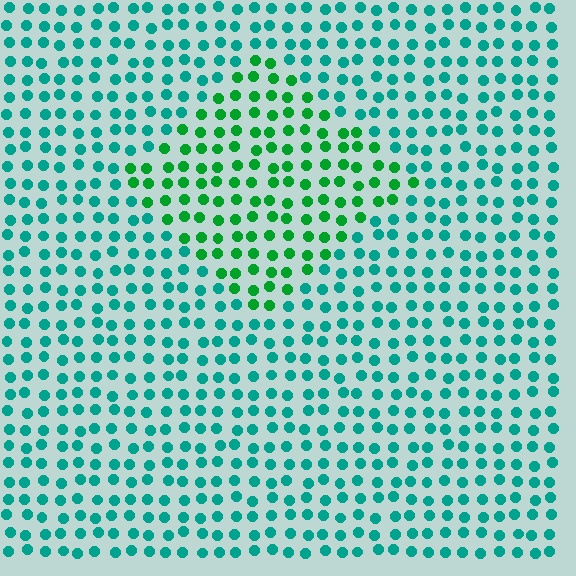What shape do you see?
I see a diamond.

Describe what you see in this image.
The image is filled with small teal elements in a uniform arrangement. A diamond-shaped region is visible where the elements are tinted to a slightly different hue, forming a subtle color boundary.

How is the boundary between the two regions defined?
The boundary is defined purely by a slight shift in hue (about 38 degrees). Spacing, size, and orientation are identical on both sides.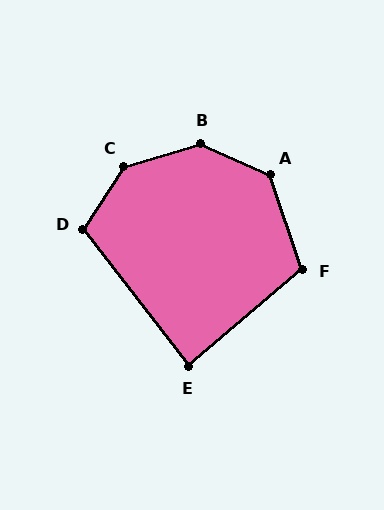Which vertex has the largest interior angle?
C, at approximately 139 degrees.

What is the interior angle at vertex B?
Approximately 139 degrees (obtuse).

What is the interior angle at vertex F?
Approximately 111 degrees (obtuse).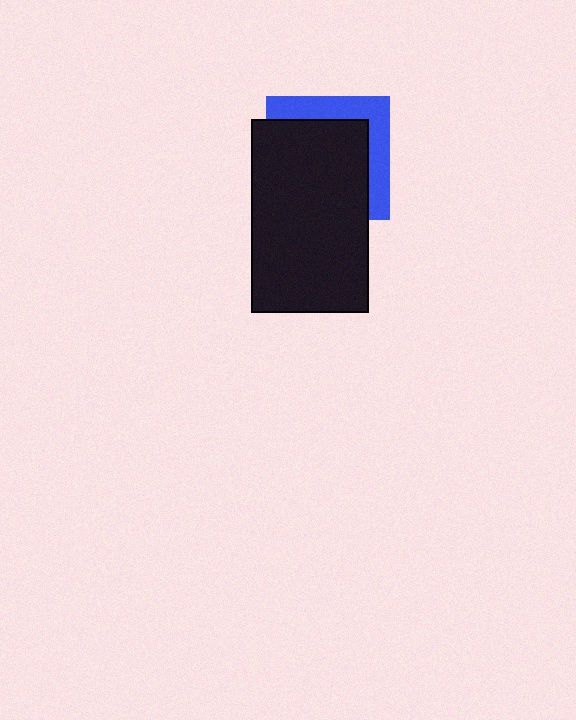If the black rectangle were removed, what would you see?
You would see the complete blue square.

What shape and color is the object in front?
The object in front is a black rectangle.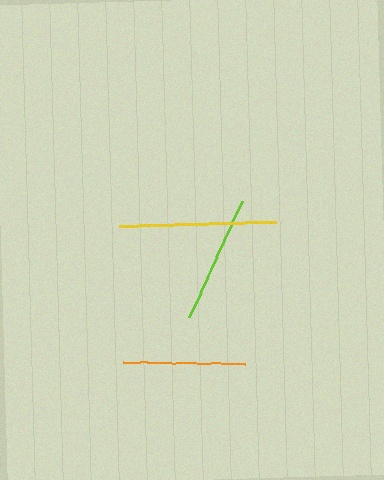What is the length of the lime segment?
The lime segment is approximately 128 pixels long.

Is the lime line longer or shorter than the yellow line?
The yellow line is longer than the lime line.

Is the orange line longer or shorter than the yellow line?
The yellow line is longer than the orange line.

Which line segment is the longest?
The yellow line is the longest at approximately 157 pixels.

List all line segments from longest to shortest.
From longest to shortest: yellow, lime, orange.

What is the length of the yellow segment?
The yellow segment is approximately 157 pixels long.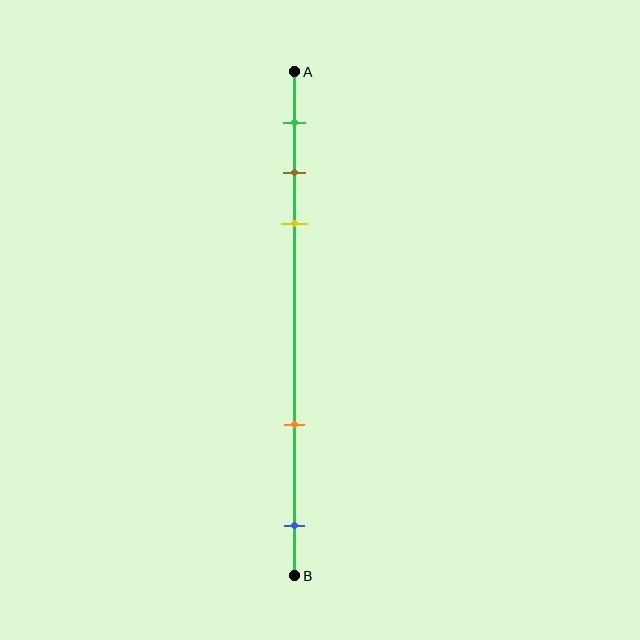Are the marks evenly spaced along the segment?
No, the marks are not evenly spaced.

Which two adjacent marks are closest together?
The brown and yellow marks are the closest adjacent pair.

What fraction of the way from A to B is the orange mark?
The orange mark is approximately 70% (0.7) of the way from A to B.